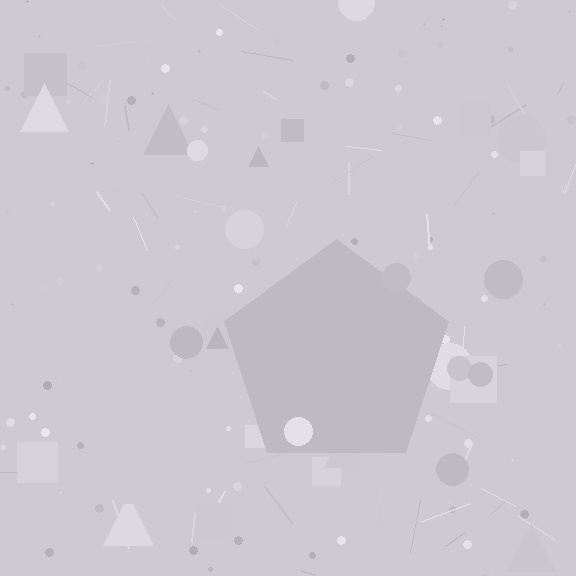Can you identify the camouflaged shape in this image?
The camouflaged shape is a pentagon.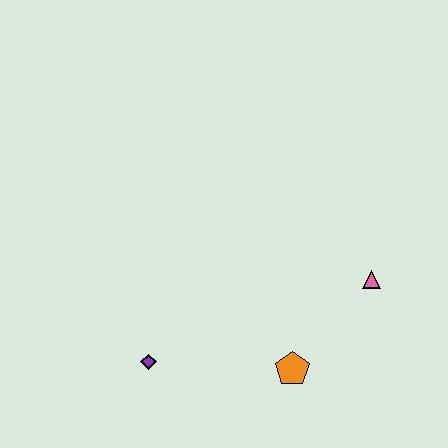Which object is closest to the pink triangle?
The orange pentagon is closest to the pink triangle.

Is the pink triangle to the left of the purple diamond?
No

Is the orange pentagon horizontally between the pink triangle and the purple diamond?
Yes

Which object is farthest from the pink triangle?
The purple diamond is farthest from the pink triangle.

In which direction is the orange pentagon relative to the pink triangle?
The orange pentagon is below the pink triangle.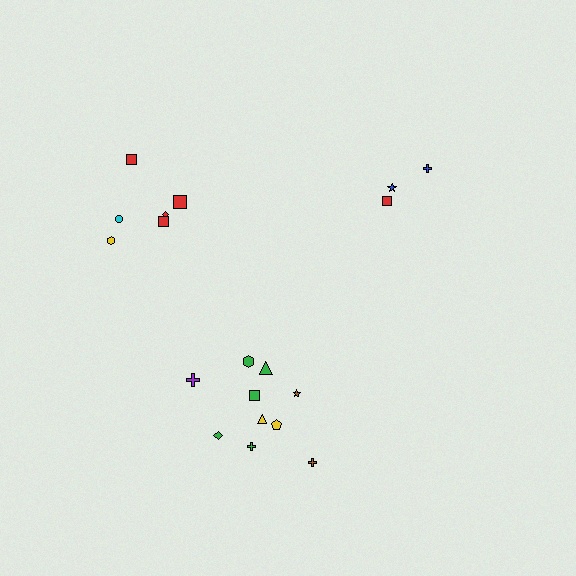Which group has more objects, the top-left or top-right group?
The top-left group.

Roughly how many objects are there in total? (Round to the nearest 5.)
Roughly 20 objects in total.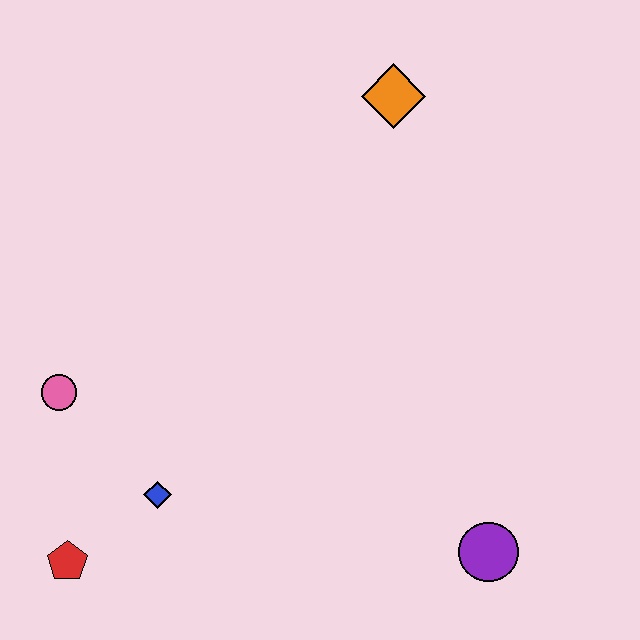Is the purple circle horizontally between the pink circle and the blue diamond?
No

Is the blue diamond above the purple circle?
Yes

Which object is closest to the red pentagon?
The blue diamond is closest to the red pentagon.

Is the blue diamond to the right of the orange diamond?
No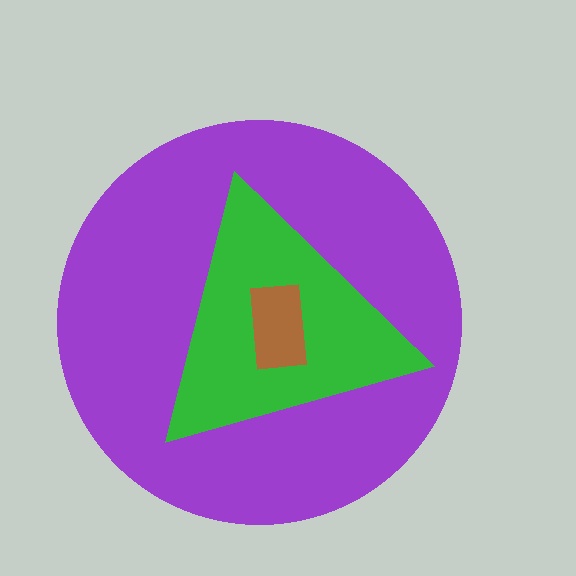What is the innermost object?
The brown rectangle.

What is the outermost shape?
The purple circle.